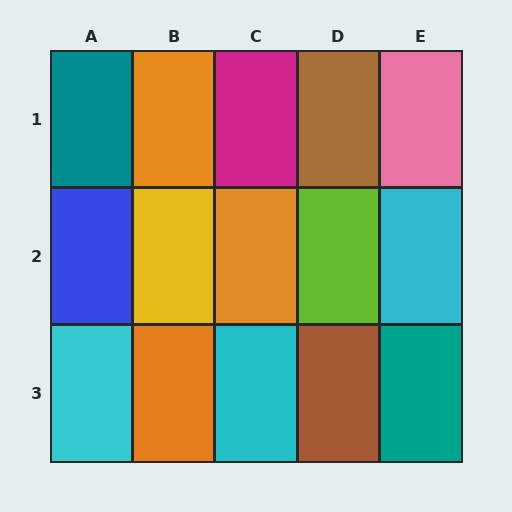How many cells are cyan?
3 cells are cyan.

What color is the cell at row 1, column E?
Pink.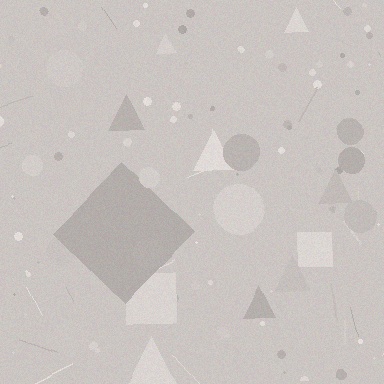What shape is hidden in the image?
A diamond is hidden in the image.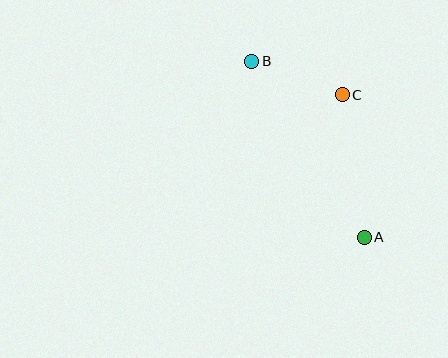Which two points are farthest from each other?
Points A and B are farthest from each other.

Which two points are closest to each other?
Points B and C are closest to each other.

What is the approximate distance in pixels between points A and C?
The distance between A and C is approximately 144 pixels.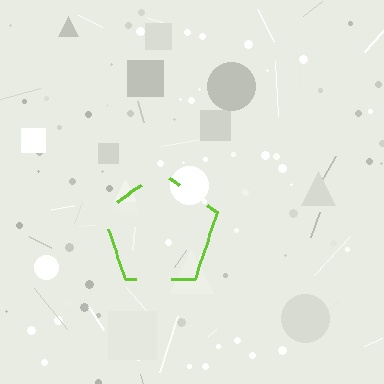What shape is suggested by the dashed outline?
The dashed outline suggests a pentagon.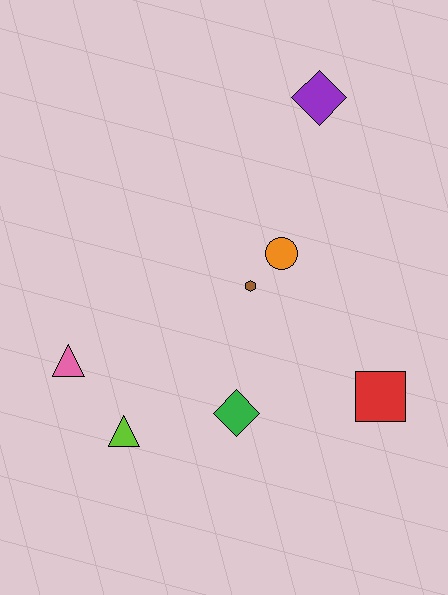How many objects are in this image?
There are 7 objects.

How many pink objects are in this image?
There is 1 pink object.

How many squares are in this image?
There is 1 square.